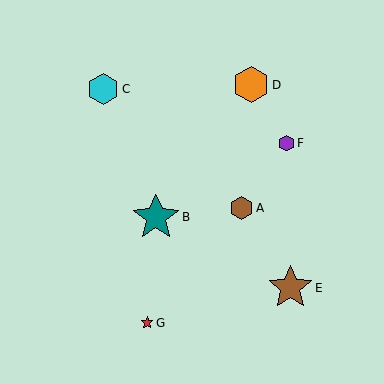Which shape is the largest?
The teal star (labeled B) is the largest.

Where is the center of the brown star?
The center of the brown star is at (290, 288).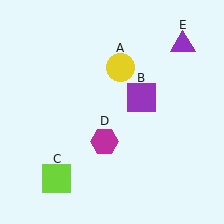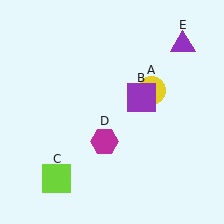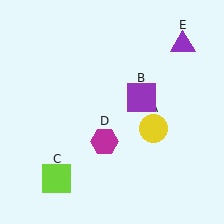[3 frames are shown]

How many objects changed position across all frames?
1 object changed position: yellow circle (object A).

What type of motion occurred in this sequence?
The yellow circle (object A) rotated clockwise around the center of the scene.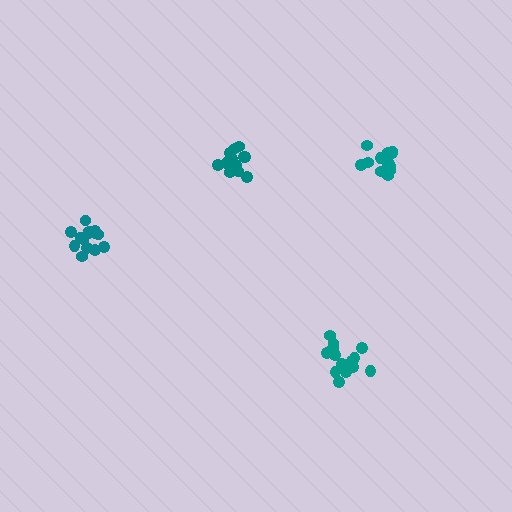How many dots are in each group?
Group 1: 15 dots, Group 2: 14 dots, Group 3: 15 dots, Group 4: 14 dots (58 total).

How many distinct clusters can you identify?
There are 4 distinct clusters.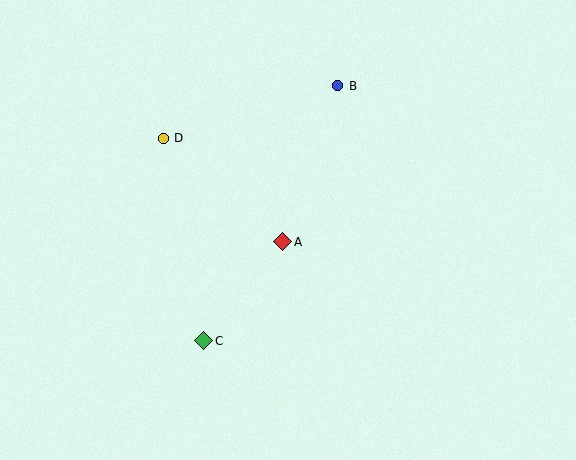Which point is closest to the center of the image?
Point A at (283, 242) is closest to the center.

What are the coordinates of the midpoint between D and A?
The midpoint between D and A is at (223, 190).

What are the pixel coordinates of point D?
Point D is at (163, 138).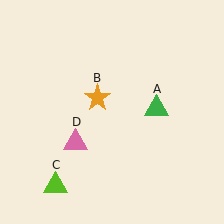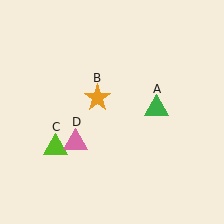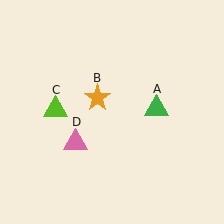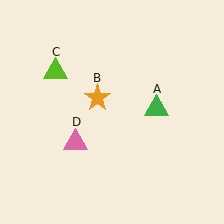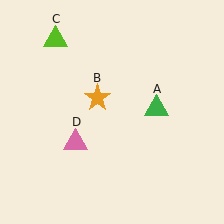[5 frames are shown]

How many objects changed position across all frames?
1 object changed position: lime triangle (object C).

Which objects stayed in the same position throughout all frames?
Green triangle (object A) and orange star (object B) and pink triangle (object D) remained stationary.